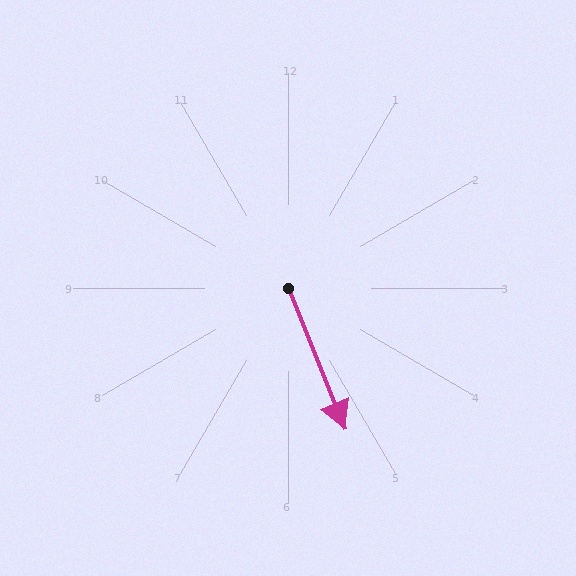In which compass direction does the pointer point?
South.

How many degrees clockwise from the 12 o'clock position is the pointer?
Approximately 158 degrees.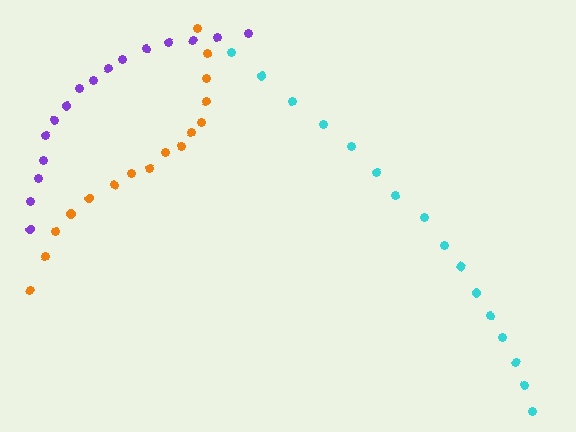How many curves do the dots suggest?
There are 3 distinct paths.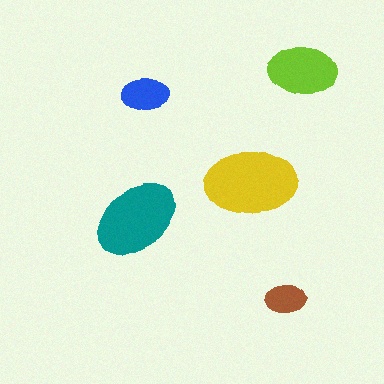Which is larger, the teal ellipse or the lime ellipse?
The teal one.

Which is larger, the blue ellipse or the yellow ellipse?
The yellow one.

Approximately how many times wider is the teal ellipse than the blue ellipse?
About 2 times wider.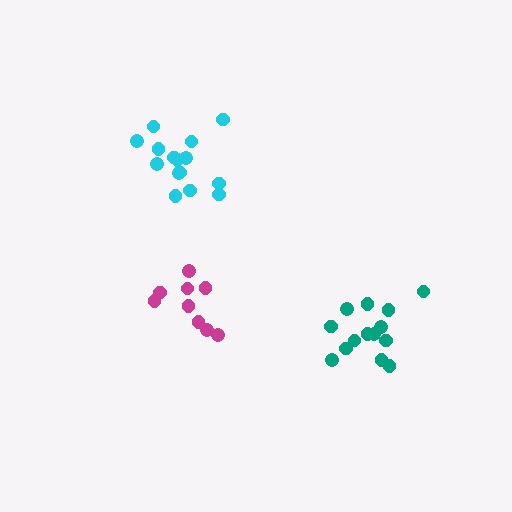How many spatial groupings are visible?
There are 3 spatial groupings.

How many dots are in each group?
Group 1: 14 dots, Group 2: 9 dots, Group 3: 15 dots (38 total).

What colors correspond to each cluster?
The clusters are colored: teal, magenta, cyan.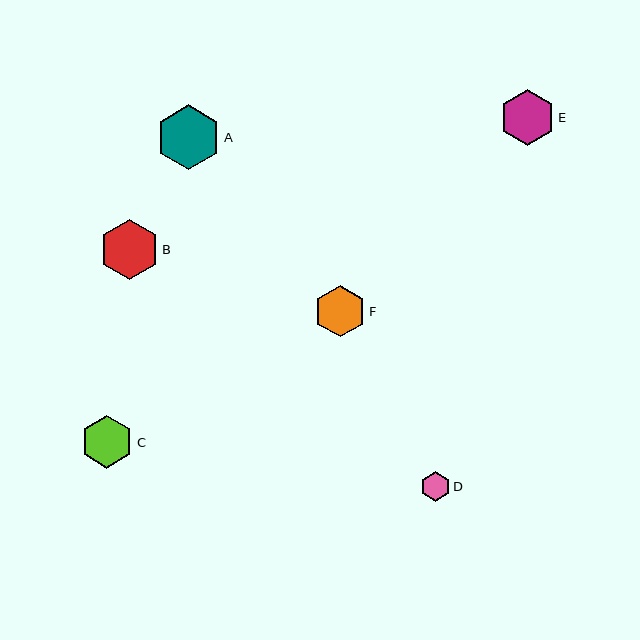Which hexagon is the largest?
Hexagon A is the largest with a size of approximately 65 pixels.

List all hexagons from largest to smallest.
From largest to smallest: A, B, E, C, F, D.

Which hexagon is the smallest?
Hexagon D is the smallest with a size of approximately 30 pixels.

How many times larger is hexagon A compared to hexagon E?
Hexagon A is approximately 1.2 times the size of hexagon E.